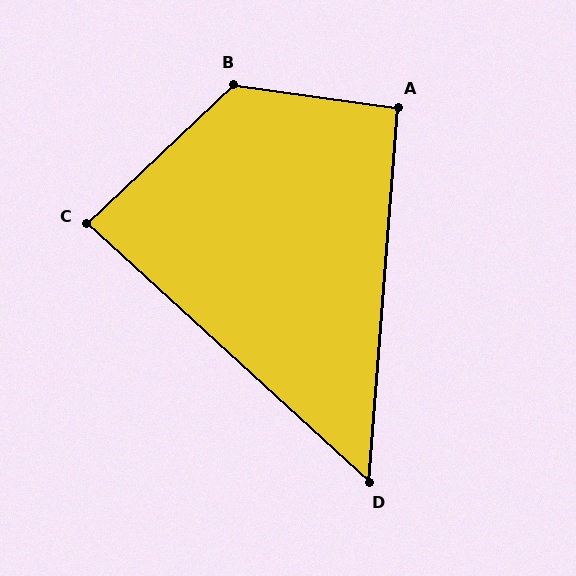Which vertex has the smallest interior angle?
D, at approximately 52 degrees.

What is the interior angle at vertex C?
Approximately 86 degrees (approximately right).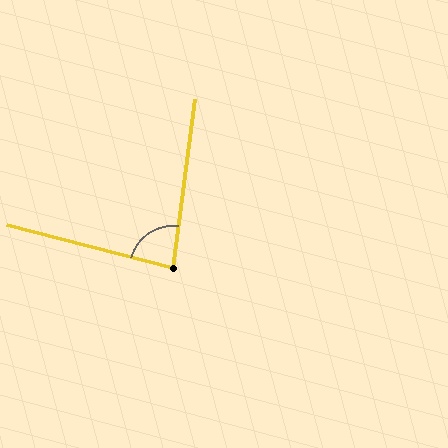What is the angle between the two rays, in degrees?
Approximately 83 degrees.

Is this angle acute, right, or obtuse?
It is acute.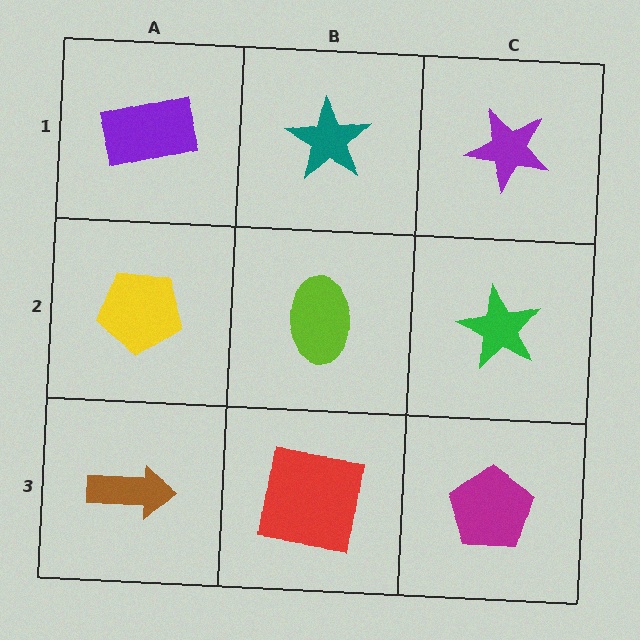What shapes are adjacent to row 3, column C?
A green star (row 2, column C), a red square (row 3, column B).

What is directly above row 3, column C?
A green star.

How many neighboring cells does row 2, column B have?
4.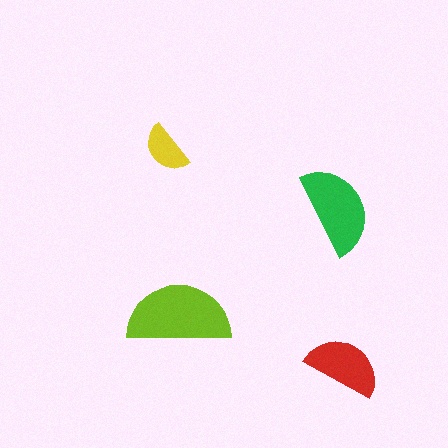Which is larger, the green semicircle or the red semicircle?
The green one.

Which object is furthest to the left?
The yellow semicircle is leftmost.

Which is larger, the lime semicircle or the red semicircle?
The lime one.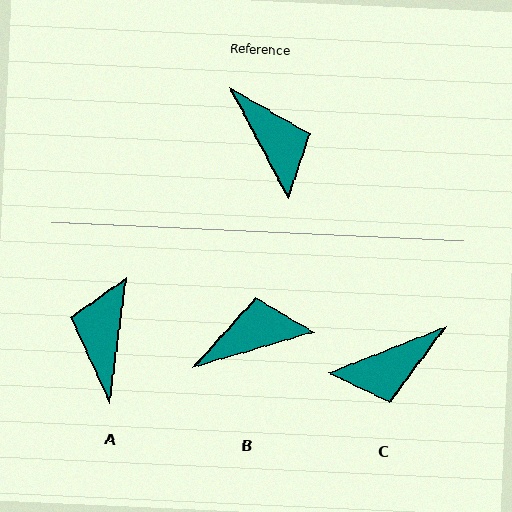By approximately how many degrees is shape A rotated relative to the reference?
Approximately 145 degrees counter-clockwise.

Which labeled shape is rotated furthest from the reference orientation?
A, about 145 degrees away.